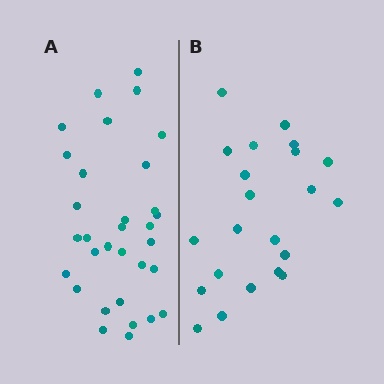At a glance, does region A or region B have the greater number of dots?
Region A (the left region) has more dots.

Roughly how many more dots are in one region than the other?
Region A has roughly 10 or so more dots than region B.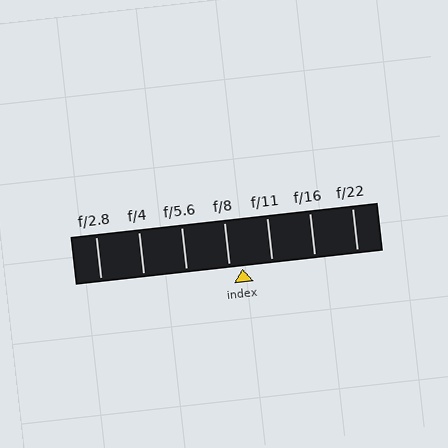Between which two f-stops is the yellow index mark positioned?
The index mark is between f/8 and f/11.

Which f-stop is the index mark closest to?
The index mark is closest to f/8.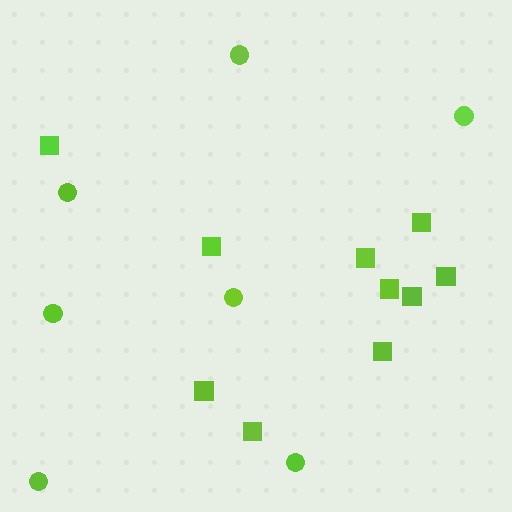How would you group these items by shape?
There are 2 groups: one group of squares (10) and one group of circles (7).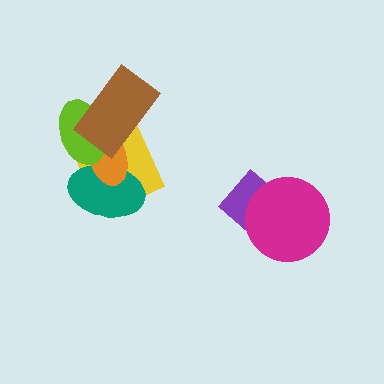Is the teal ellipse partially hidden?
Yes, it is partially covered by another shape.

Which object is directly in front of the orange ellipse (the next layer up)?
The lime ellipse is directly in front of the orange ellipse.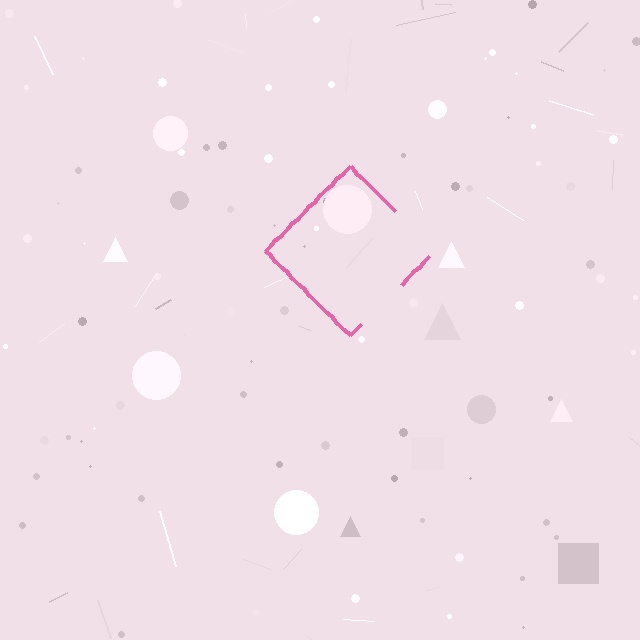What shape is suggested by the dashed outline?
The dashed outline suggests a diamond.